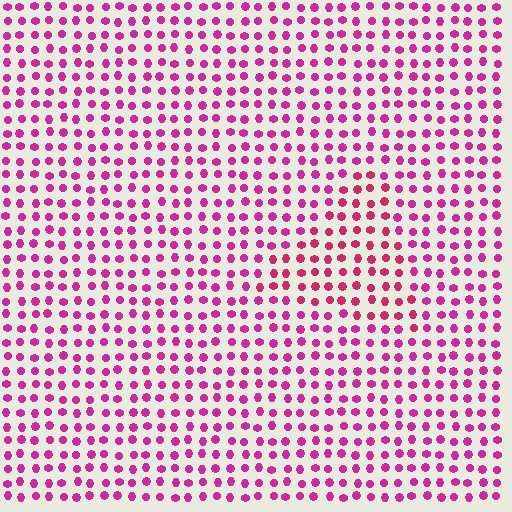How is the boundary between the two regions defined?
The boundary is defined purely by a slight shift in hue (about 20 degrees). Spacing, size, and orientation are identical on both sides.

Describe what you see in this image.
The image is filled with small magenta elements in a uniform arrangement. A triangle-shaped region is visible where the elements are tinted to a slightly different hue, forming a subtle color boundary.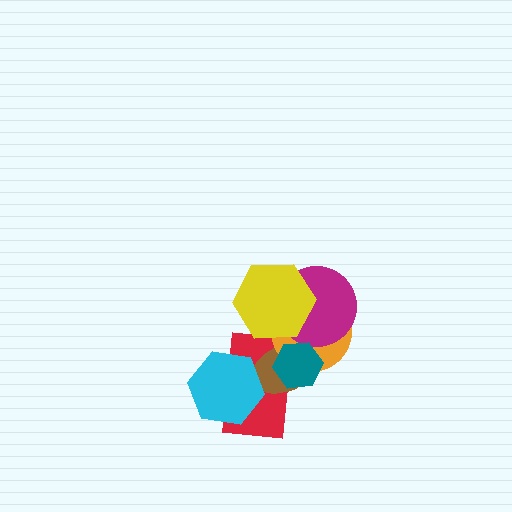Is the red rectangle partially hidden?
Yes, it is partially covered by another shape.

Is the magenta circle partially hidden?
Yes, it is partially covered by another shape.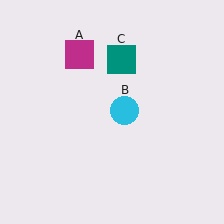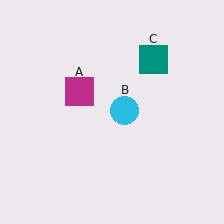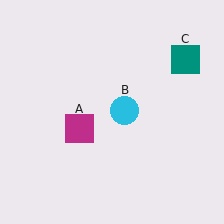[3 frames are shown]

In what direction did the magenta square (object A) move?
The magenta square (object A) moved down.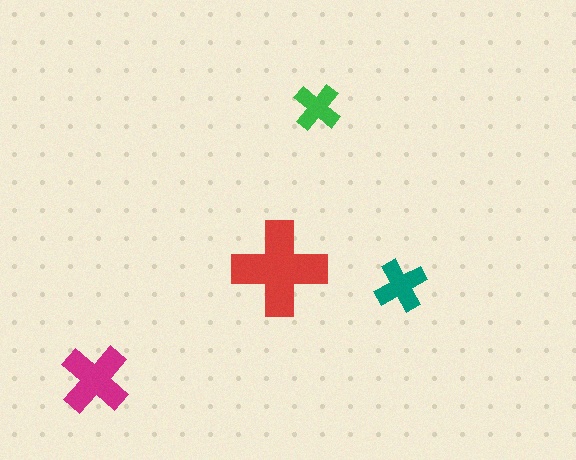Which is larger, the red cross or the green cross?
The red one.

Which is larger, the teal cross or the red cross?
The red one.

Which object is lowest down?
The magenta cross is bottommost.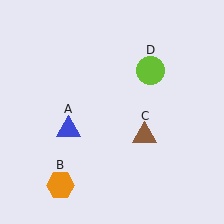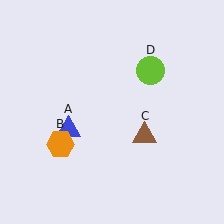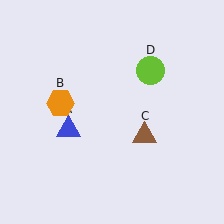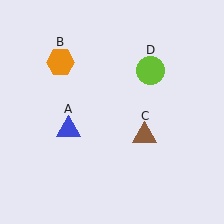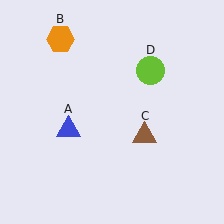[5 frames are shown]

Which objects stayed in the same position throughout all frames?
Blue triangle (object A) and brown triangle (object C) and lime circle (object D) remained stationary.